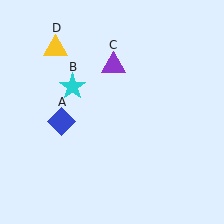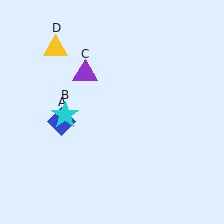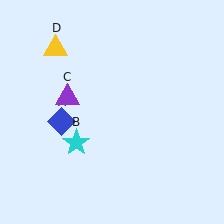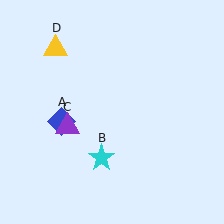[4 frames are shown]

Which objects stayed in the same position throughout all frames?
Blue diamond (object A) and yellow triangle (object D) remained stationary.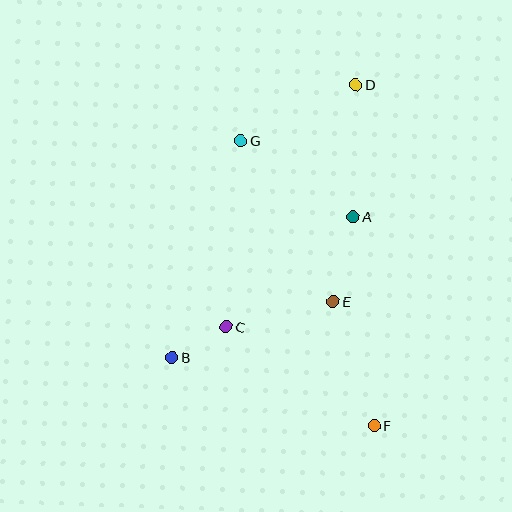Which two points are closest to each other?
Points B and C are closest to each other.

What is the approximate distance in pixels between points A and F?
The distance between A and F is approximately 210 pixels.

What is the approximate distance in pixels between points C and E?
The distance between C and E is approximately 110 pixels.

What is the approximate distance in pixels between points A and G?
The distance between A and G is approximately 136 pixels.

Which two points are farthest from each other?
Points D and F are farthest from each other.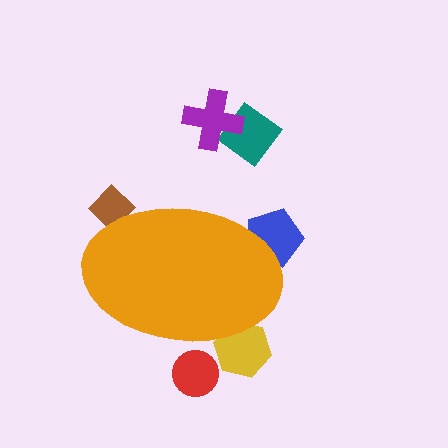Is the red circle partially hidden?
Yes, the red circle is partially hidden behind the orange ellipse.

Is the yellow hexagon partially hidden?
Yes, the yellow hexagon is partially hidden behind the orange ellipse.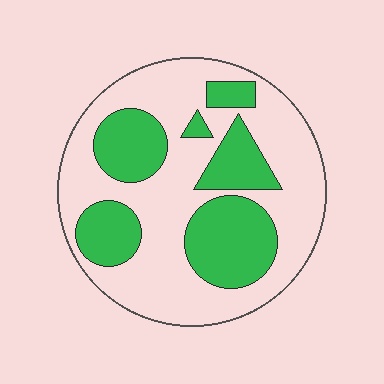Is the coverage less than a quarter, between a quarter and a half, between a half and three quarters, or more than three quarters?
Between a quarter and a half.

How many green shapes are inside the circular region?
6.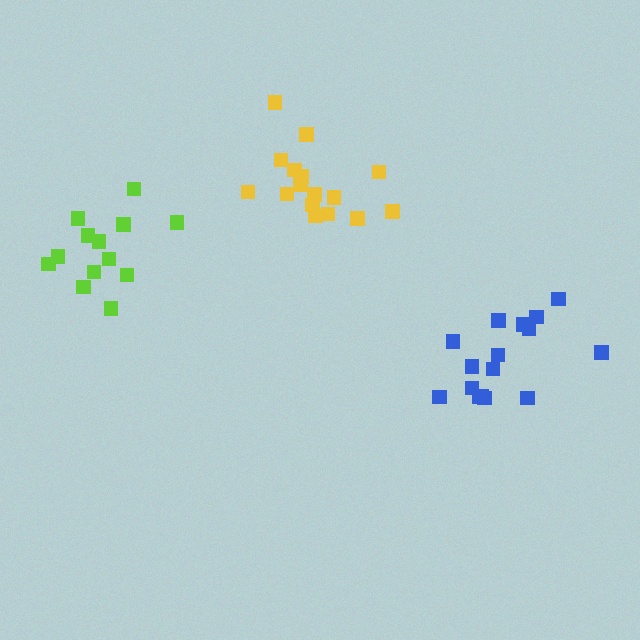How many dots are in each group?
Group 1: 16 dots, Group 2: 13 dots, Group 3: 16 dots (45 total).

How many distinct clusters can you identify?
There are 3 distinct clusters.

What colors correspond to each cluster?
The clusters are colored: blue, lime, yellow.